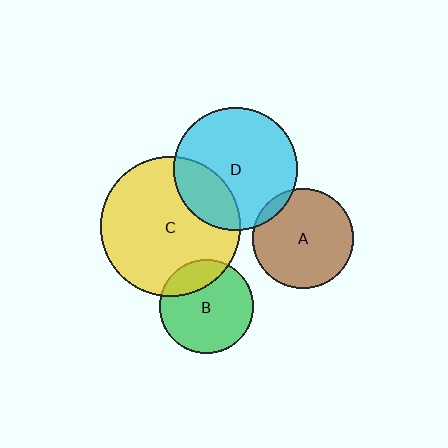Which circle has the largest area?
Circle C (yellow).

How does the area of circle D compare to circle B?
Approximately 1.7 times.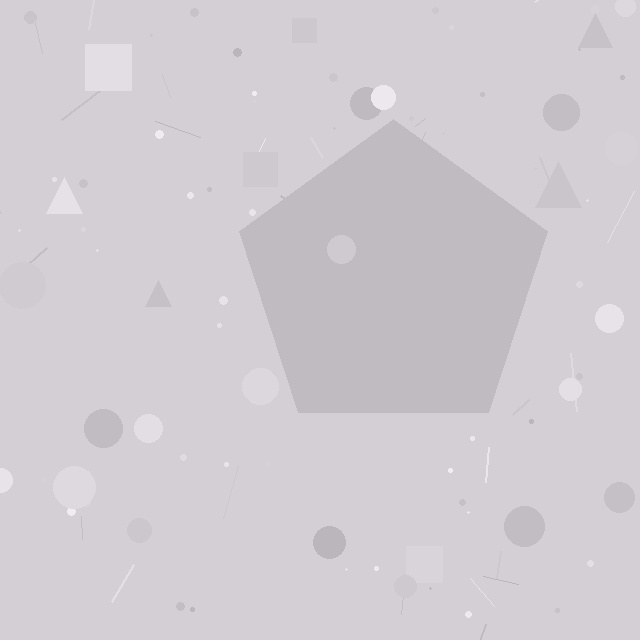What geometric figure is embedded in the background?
A pentagon is embedded in the background.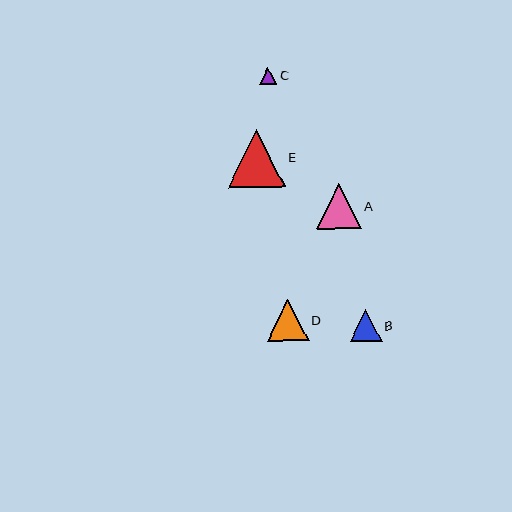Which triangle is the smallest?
Triangle C is the smallest with a size of approximately 17 pixels.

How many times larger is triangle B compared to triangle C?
Triangle B is approximately 1.9 times the size of triangle C.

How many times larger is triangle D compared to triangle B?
Triangle D is approximately 1.3 times the size of triangle B.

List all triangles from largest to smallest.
From largest to smallest: E, A, D, B, C.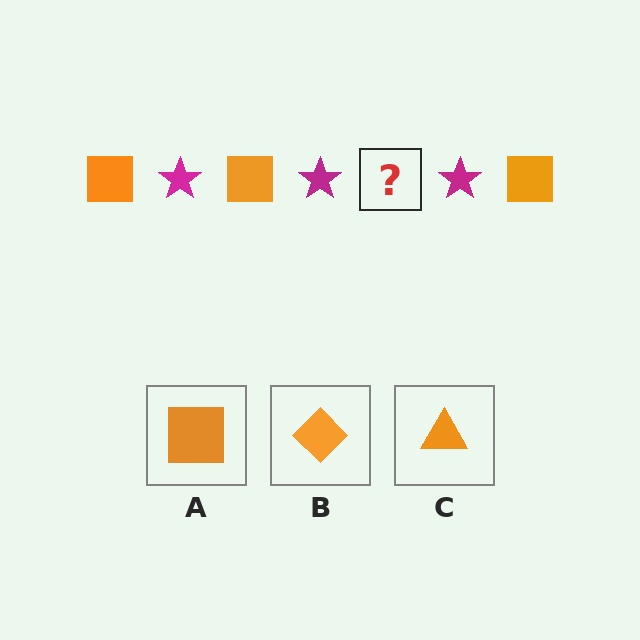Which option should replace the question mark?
Option A.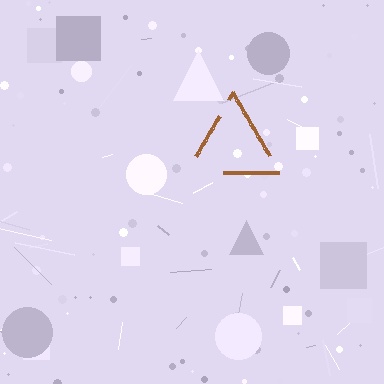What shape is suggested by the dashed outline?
The dashed outline suggests a triangle.